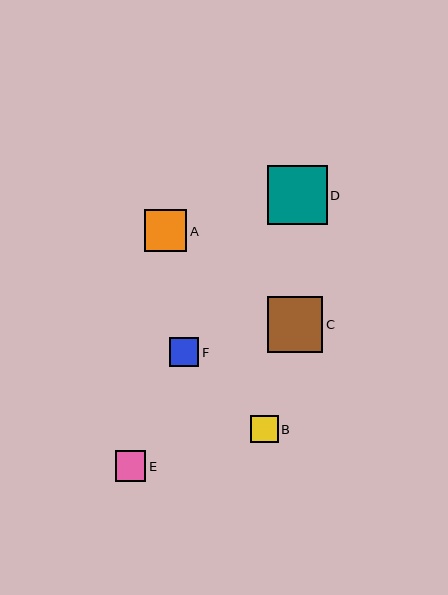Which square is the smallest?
Square B is the smallest with a size of approximately 28 pixels.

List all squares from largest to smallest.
From largest to smallest: D, C, A, E, F, B.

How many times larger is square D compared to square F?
Square D is approximately 2.0 times the size of square F.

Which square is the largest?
Square D is the largest with a size of approximately 59 pixels.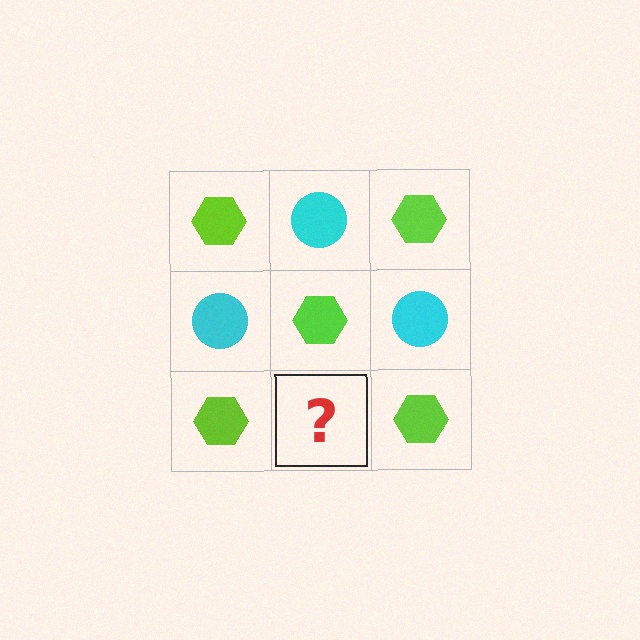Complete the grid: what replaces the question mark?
The question mark should be replaced with a cyan circle.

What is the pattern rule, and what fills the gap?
The rule is that it alternates lime hexagon and cyan circle in a checkerboard pattern. The gap should be filled with a cyan circle.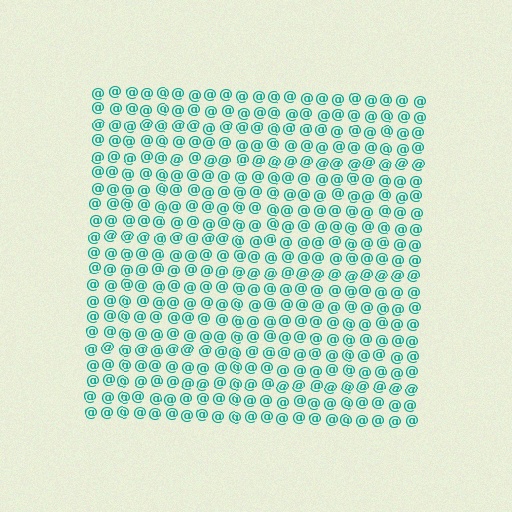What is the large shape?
The large shape is a square.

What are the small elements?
The small elements are at signs.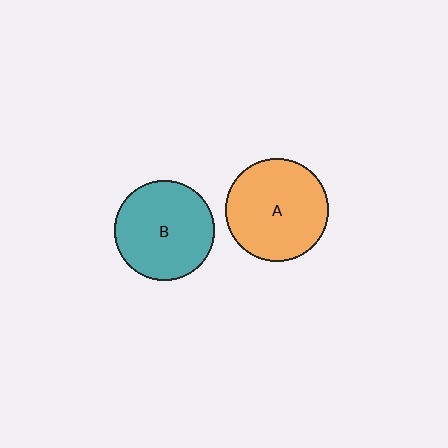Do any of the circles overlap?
No, none of the circles overlap.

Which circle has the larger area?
Circle A (orange).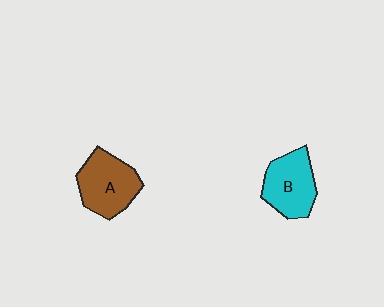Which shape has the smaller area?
Shape B (cyan).